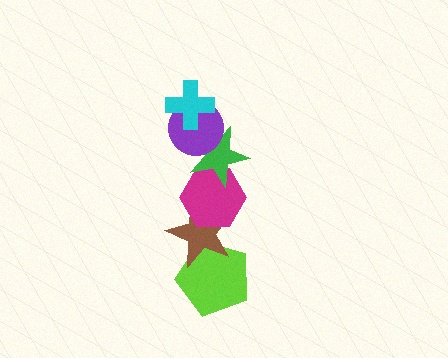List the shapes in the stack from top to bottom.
From top to bottom: the cyan cross, the purple circle, the green star, the magenta hexagon, the brown star, the lime pentagon.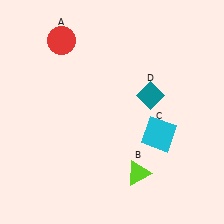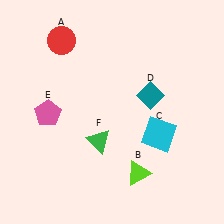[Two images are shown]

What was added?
A pink pentagon (E), a green triangle (F) were added in Image 2.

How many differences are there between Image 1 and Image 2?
There are 2 differences between the two images.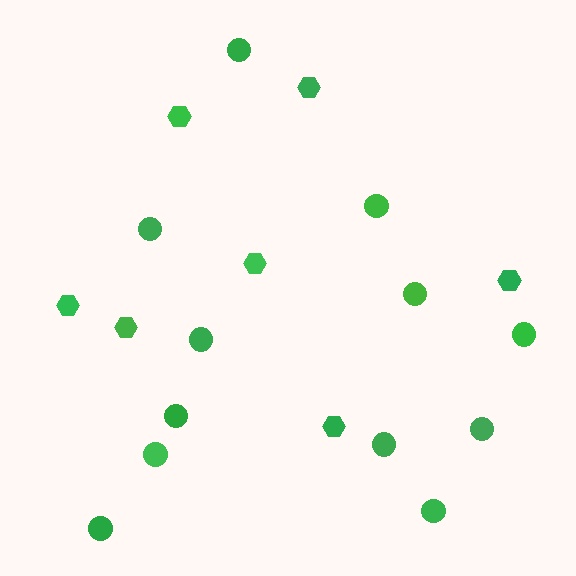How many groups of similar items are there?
There are 2 groups: one group of hexagons (7) and one group of circles (12).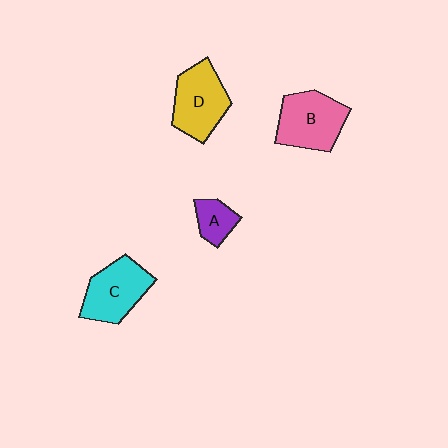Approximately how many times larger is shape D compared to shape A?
Approximately 2.2 times.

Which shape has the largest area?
Shape B (pink).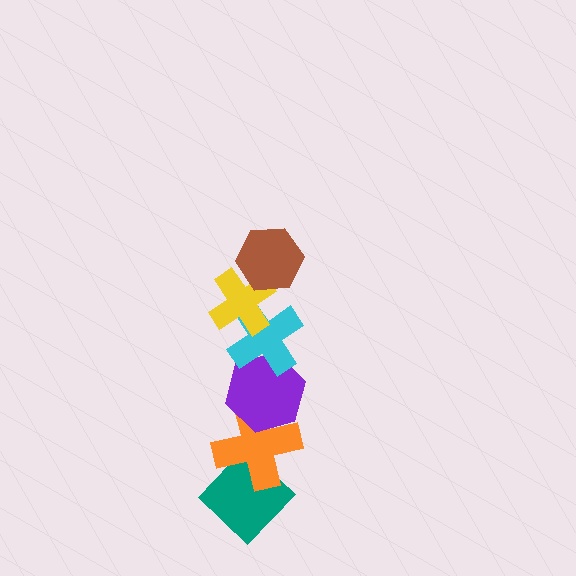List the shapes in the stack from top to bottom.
From top to bottom: the brown hexagon, the yellow cross, the cyan cross, the purple hexagon, the orange cross, the teal diamond.